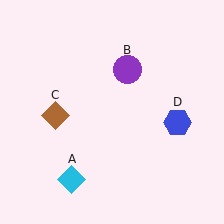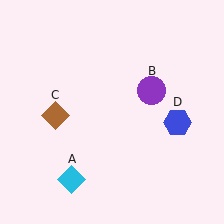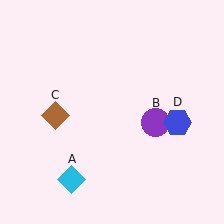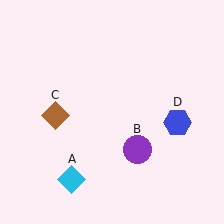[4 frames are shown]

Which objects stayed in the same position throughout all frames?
Cyan diamond (object A) and brown diamond (object C) and blue hexagon (object D) remained stationary.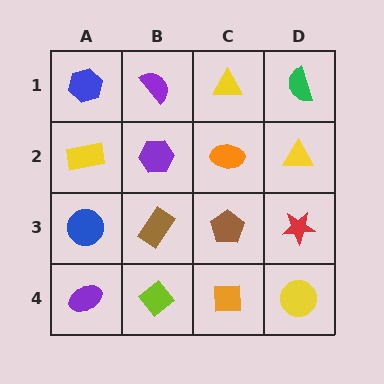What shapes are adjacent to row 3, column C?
An orange ellipse (row 2, column C), an orange square (row 4, column C), a brown rectangle (row 3, column B), a red star (row 3, column D).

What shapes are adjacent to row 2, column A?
A blue hexagon (row 1, column A), a blue circle (row 3, column A), a purple hexagon (row 2, column B).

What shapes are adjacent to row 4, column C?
A brown pentagon (row 3, column C), a lime diamond (row 4, column B), a yellow circle (row 4, column D).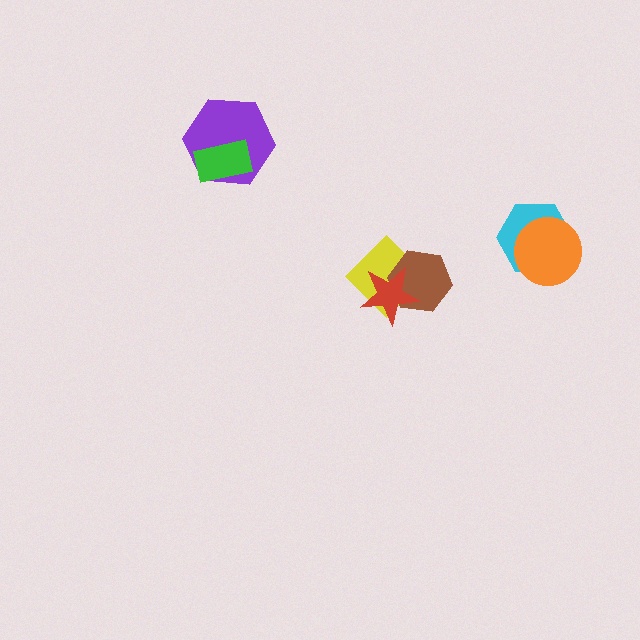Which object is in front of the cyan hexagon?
The orange circle is in front of the cyan hexagon.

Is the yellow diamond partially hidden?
Yes, it is partially covered by another shape.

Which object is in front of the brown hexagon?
The red star is in front of the brown hexagon.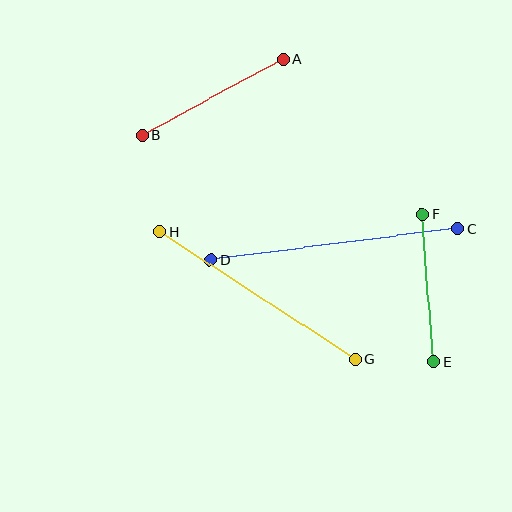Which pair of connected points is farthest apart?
Points C and D are farthest apart.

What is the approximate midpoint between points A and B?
The midpoint is at approximately (213, 97) pixels.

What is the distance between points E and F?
The distance is approximately 148 pixels.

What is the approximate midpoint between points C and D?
The midpoint is at approximately (334, 244) pixels.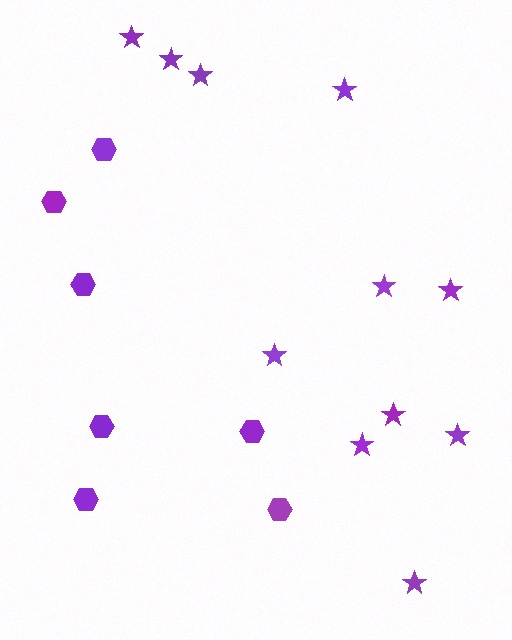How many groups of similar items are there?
There are 2 groups: one group of stars (11) and one group of hexagons (7).